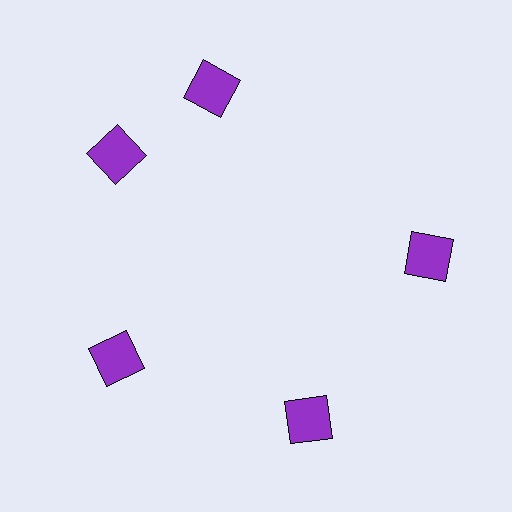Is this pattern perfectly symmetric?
No. The 5 purple squares are arranged in a ring, but one element near the 1 o'clock position is rotated out of alignment along the ring, breaking the 5-fold rotational symmetry.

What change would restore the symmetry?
The symmetry would be restored by rotating it back into even spacing with its neighbors so that all 5 squares sit at equal angles and equal distance from the center.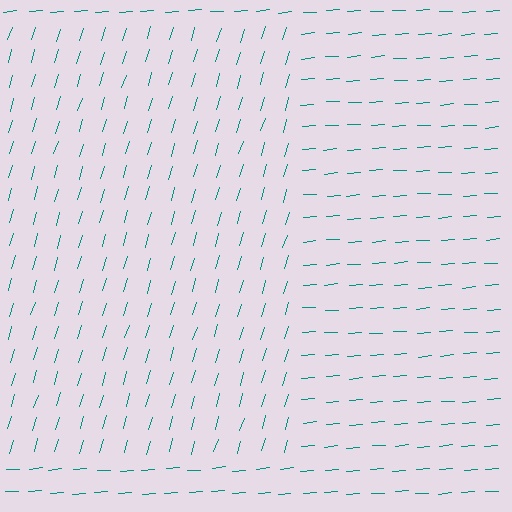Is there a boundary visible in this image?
Yes, there is a texture boundary formed by a change in line orientation.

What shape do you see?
I see a rectangle.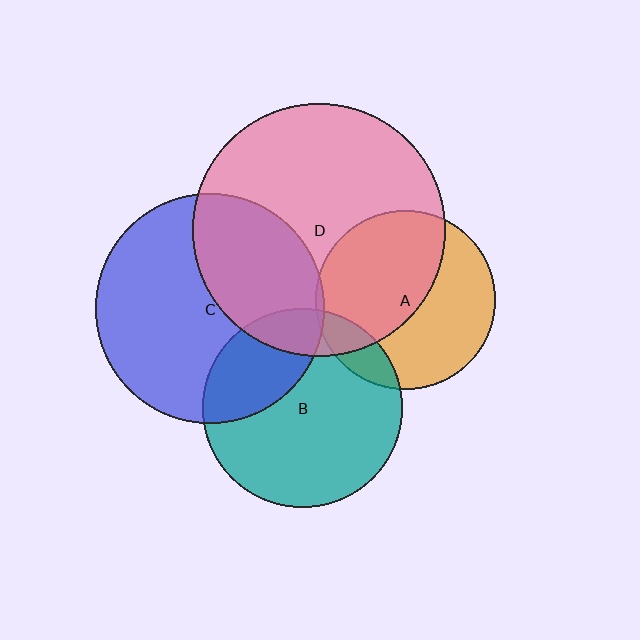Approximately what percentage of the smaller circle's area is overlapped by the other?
Approximately 35%.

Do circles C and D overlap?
Yes.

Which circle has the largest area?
Circle D (pink).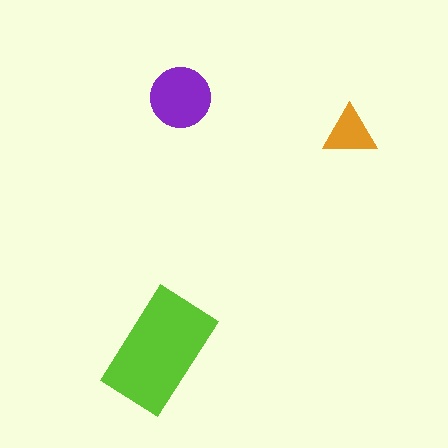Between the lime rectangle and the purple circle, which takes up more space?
The lime rectangle.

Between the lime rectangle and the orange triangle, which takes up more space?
The lime rectangle.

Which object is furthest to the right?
The orange triangle is rightmost.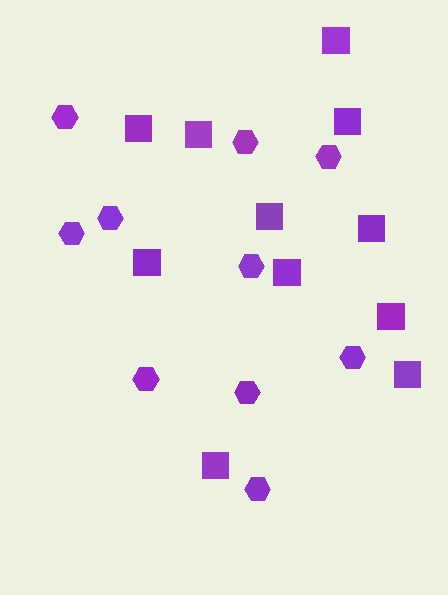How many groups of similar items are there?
There are 2 groups: one group of hexagons (10) and one group of squares (11).